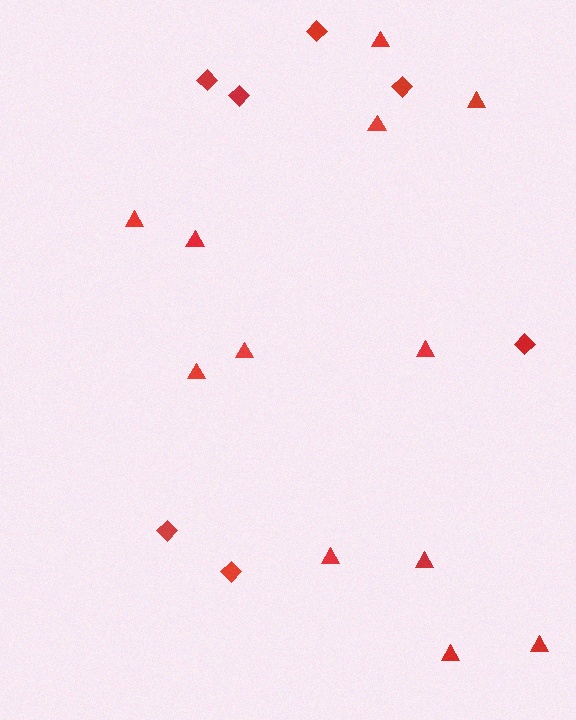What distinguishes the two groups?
There are 2 groups: one group of triangles (12) and one group of diamonds (7).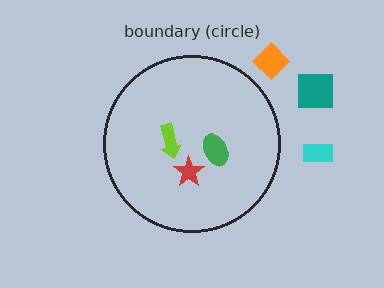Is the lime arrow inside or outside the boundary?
Inside.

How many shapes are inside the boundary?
3 inside, 3 outside.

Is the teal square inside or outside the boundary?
Outside.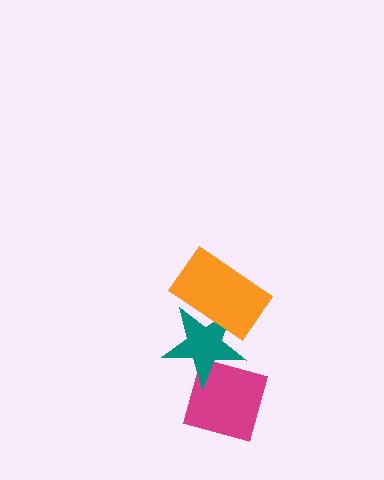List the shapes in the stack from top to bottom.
From top to bottom: the orange rectangle, the teal star, the magenta diamond.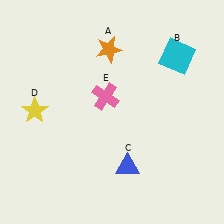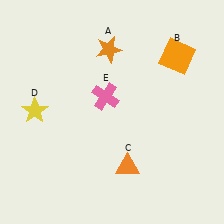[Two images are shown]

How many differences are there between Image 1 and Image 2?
There are 2 differences between the two images.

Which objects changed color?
B changed from cyan to orange. C changed from blue to orange.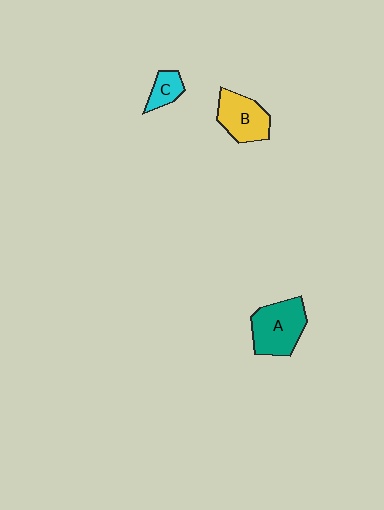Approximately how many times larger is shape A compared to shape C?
Approximately 2.4 times.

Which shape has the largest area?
Shape A (teal).